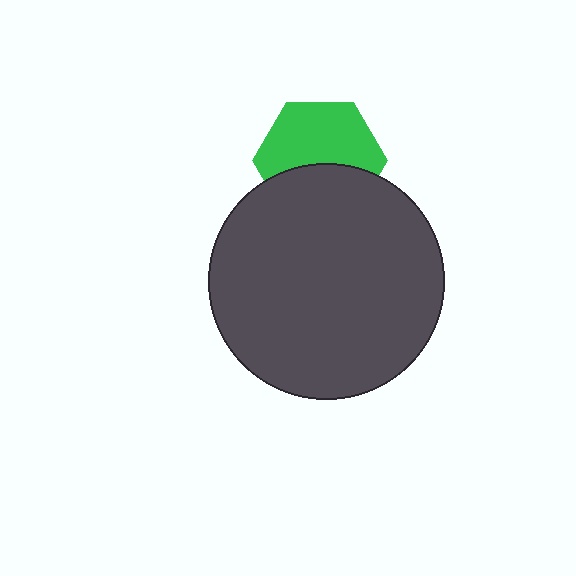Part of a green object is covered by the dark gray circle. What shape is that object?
It is a hexagon.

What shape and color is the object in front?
The object in front is a dark gray circle.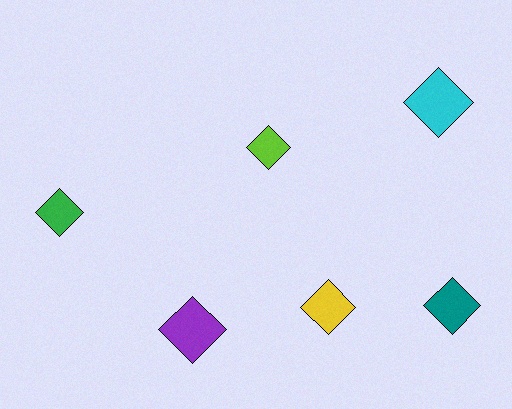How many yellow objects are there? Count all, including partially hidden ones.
There is 1 yellow object.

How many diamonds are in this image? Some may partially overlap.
There are 6 diamonds.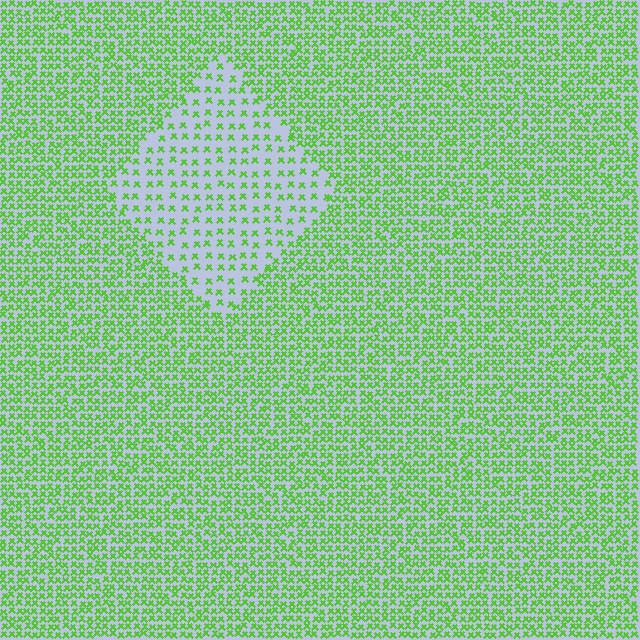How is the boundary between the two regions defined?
The boundary is defined by a change in element density (approximately 2.3x ratio). All elements are the same color, size, and shape.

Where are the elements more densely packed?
The elements are more densely packed outside the diamond boundary.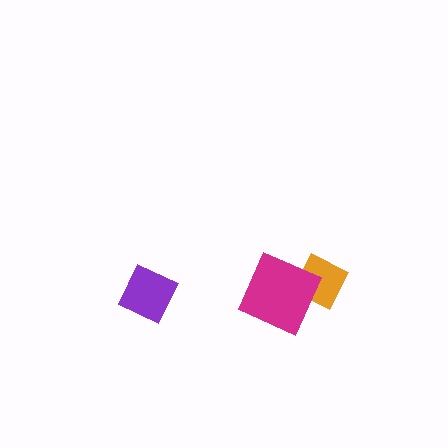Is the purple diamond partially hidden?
No, no other shape covers it.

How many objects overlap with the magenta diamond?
1 object overlaps with the magenta diamond.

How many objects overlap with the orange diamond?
1 object overlaps with the orange diamond.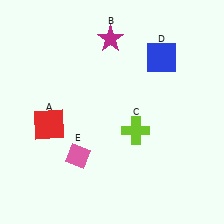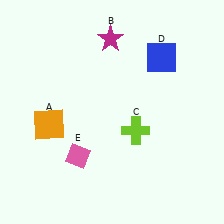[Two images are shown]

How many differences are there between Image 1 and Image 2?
There is 1 difference between the two images.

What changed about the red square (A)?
In Image 1, A is red. In Image 2, it changed to orange.